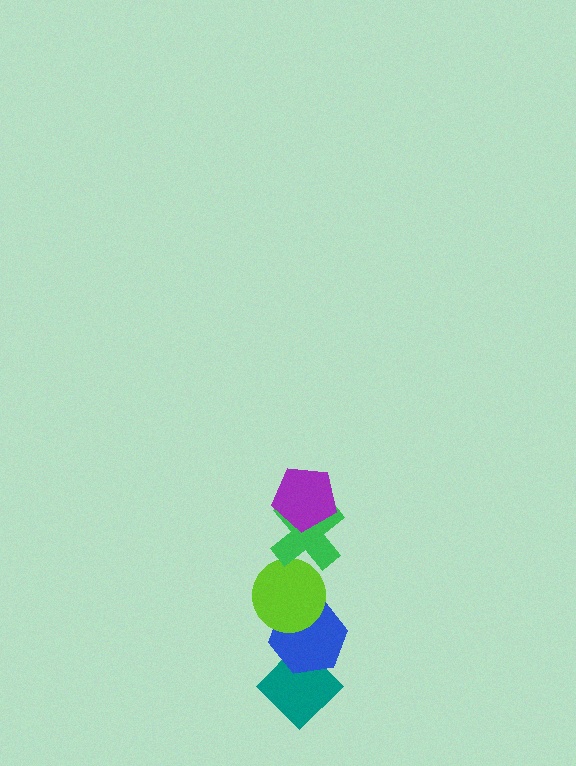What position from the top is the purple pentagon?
The purple pentagon is 1st from the top.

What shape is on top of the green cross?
The purple pentagon is on top of the green cross.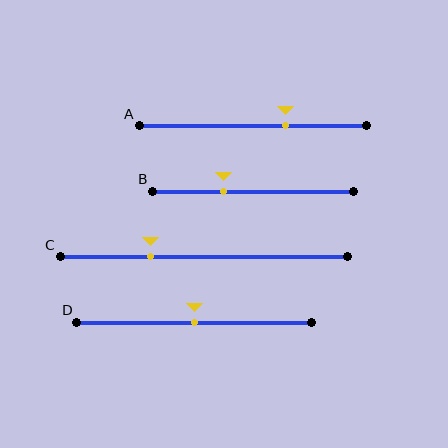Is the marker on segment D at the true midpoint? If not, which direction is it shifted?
Yes, the marker on segment D is at the true midpoint.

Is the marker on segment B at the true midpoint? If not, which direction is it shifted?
No, the marker on segment B is shifted to the left by about 15% of the segment length.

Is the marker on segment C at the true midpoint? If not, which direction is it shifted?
No, the marker on segment C is shifted to the left by about 19% of the segment length.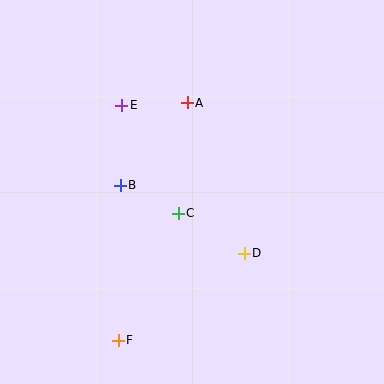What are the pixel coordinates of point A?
Point A is at (187, 103).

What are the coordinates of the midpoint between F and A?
The midpoint between F and A is at (153, 222).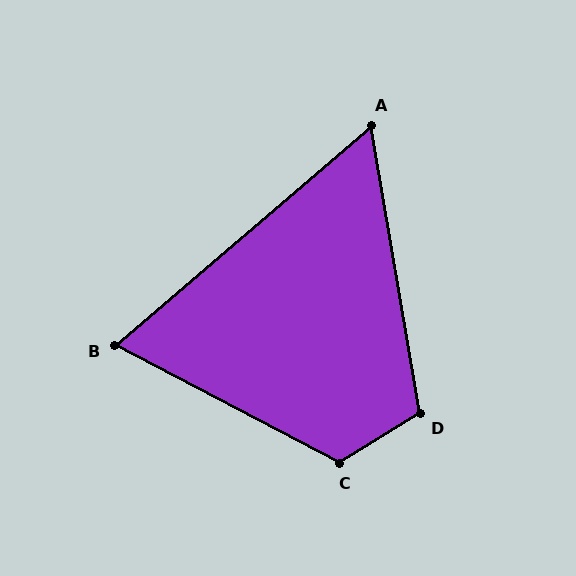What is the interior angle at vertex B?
Approximately 68 degrees (acute).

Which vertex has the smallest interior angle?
A, at approximately 59 degrees.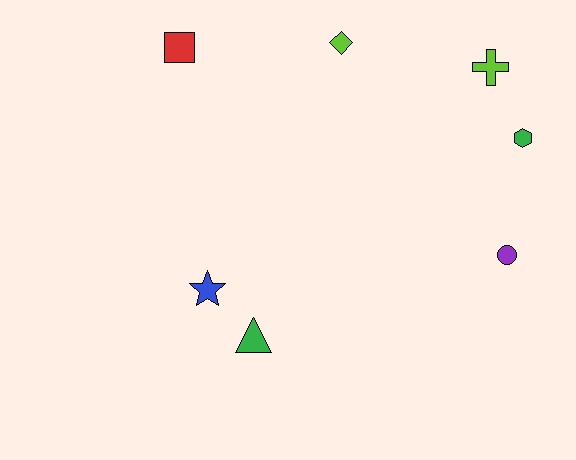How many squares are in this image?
There is 1 square.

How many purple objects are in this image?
There is 1 purple object.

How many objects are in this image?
There are 7 objects.